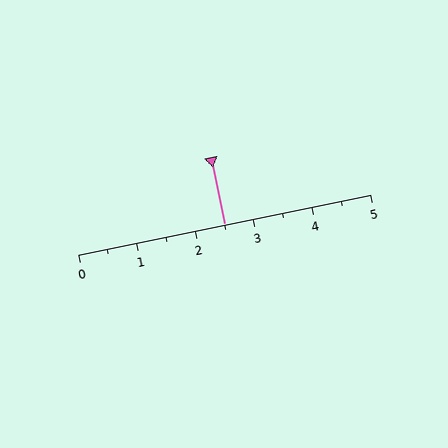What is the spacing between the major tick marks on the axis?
The major ticks are spaced 1 apart.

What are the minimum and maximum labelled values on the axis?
The axis runs from 0 to 5.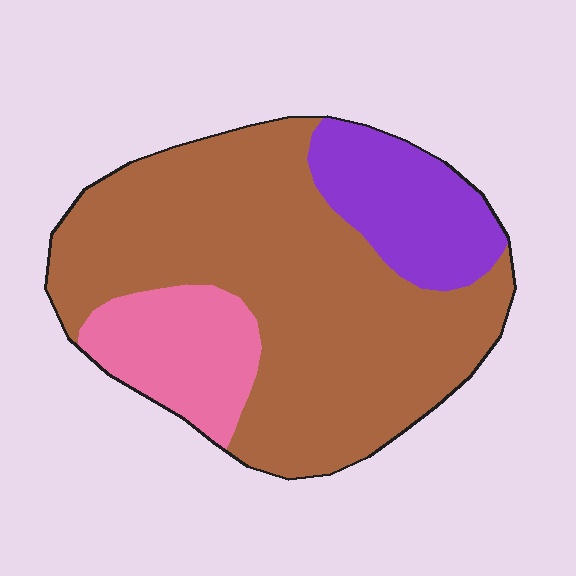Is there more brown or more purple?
Brown.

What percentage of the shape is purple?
Purple takes up less than a quarter of the shape.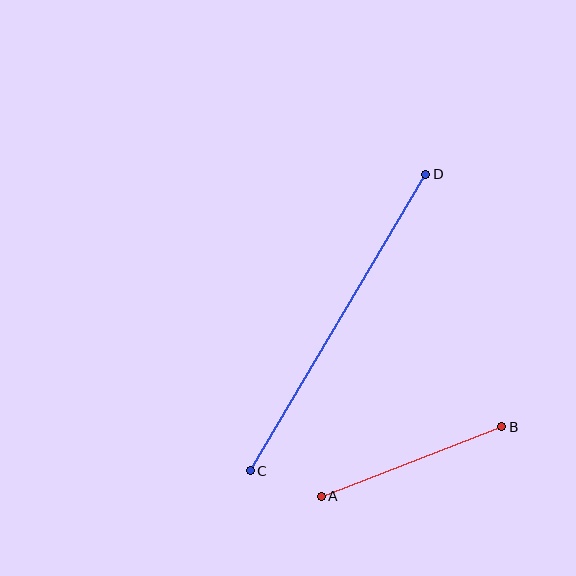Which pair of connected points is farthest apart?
Points C and D are farthest apart.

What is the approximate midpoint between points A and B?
The midpoint is at approximately (411, 461) pixels.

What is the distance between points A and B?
The distance is approximately 194 pixels.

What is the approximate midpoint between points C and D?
The midpoint is at approximately (338, 323) pixels.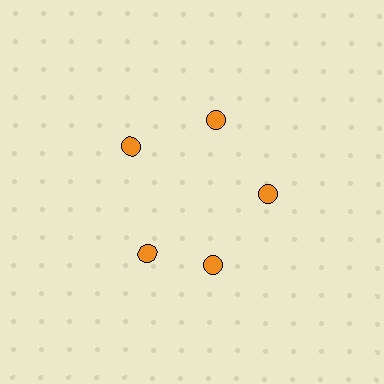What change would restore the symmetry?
The symmetry would be restored by rotating it back into even spacing with its neighbors so that all 5 circles sit at equal angles and equal distance from the center.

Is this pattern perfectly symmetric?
No. The 5 orange circles are arranged in a ring, but one element near the 8 o'clock position is rotated out of alignment along the ring, breaking the 5-fold rotational symmetry.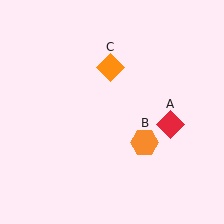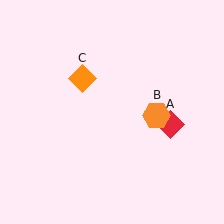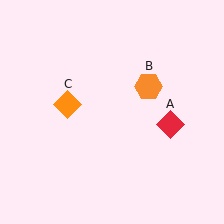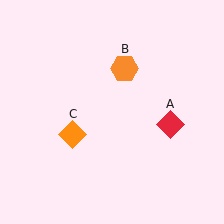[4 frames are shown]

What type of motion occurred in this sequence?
The orange hexagon (object B), orange diamond (object C) rotated counterclockwise around the center of the scene.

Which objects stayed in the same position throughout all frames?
Red diamond (object A) remained stationary.